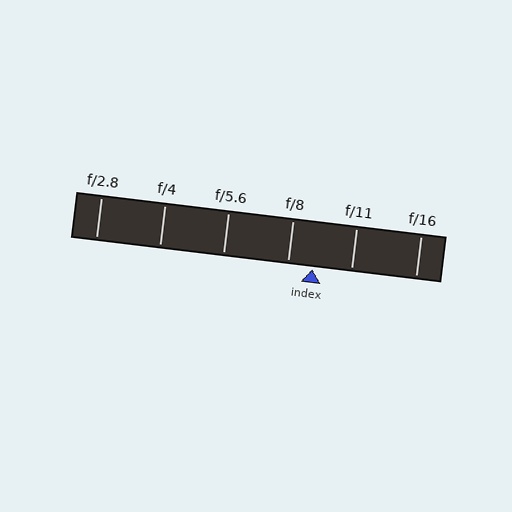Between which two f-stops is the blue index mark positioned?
The index mark is between f/8 and f/11.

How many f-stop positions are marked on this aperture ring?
There are 6 f-stop positions marked.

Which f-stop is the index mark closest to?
The index mark is closest to f/8.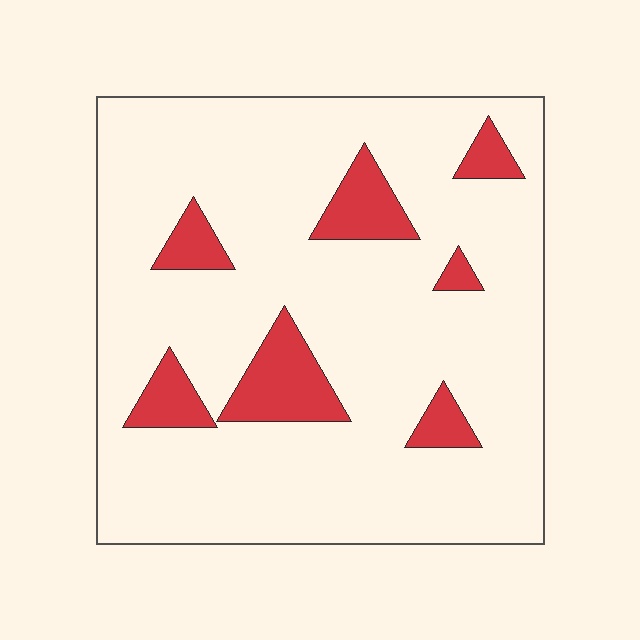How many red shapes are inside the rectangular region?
7.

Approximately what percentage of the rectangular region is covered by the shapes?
Approximately 15%.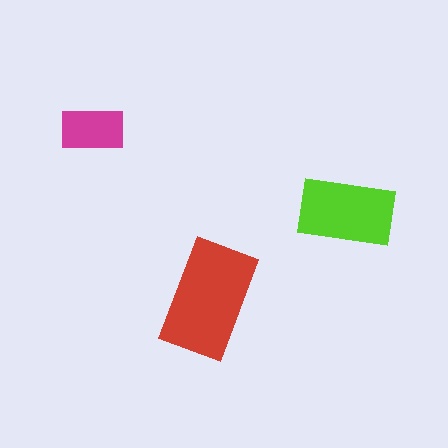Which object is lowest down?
The red rectangle is bottommost.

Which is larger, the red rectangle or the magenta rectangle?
The red one.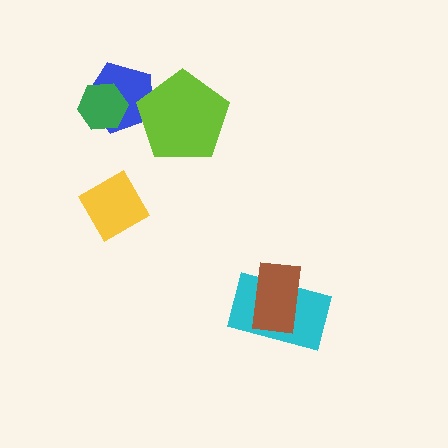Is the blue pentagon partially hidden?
Yes, it is partially covered by another shape.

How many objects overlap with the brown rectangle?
1 object overlaps with the brown rectangle.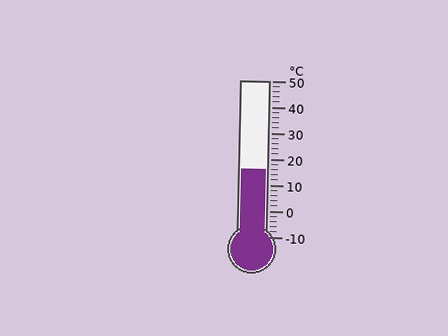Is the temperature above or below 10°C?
The temperature is above 10°C.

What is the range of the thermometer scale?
The thermometer scale ranges from -10°C to 50°C.